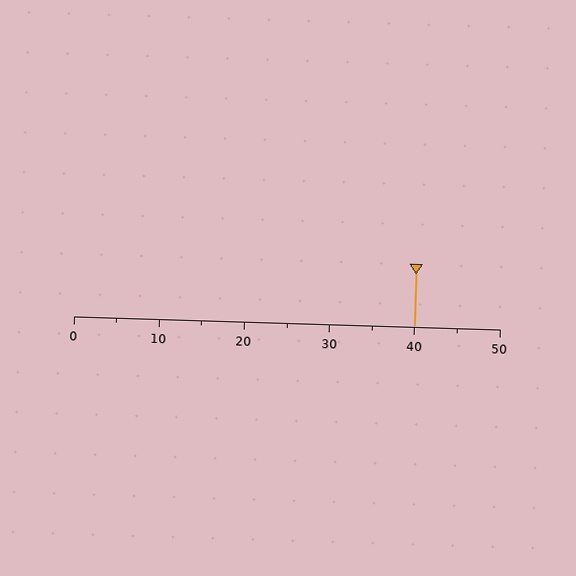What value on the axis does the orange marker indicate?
The marker indicates approximately 40.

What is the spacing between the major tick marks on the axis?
The major ticks are spaced 10 apart.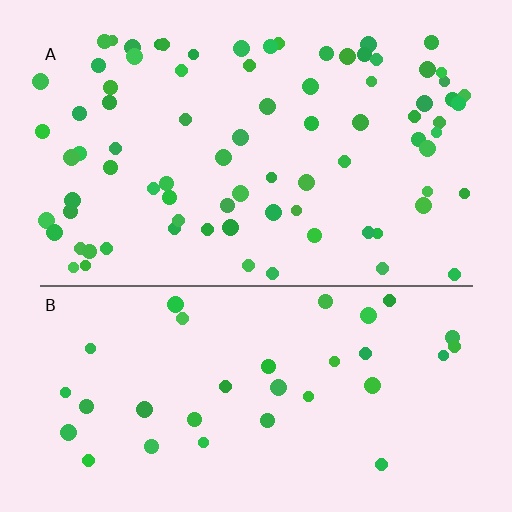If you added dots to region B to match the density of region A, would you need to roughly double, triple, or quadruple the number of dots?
Approximately double.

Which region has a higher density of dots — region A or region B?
A (the top).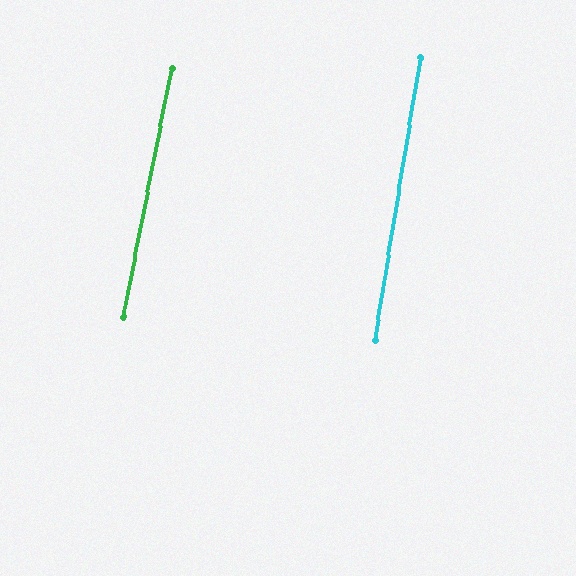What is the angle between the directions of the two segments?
Approximately 2 degrees.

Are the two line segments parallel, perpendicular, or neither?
Parallel — their directions differ by only 1.8°.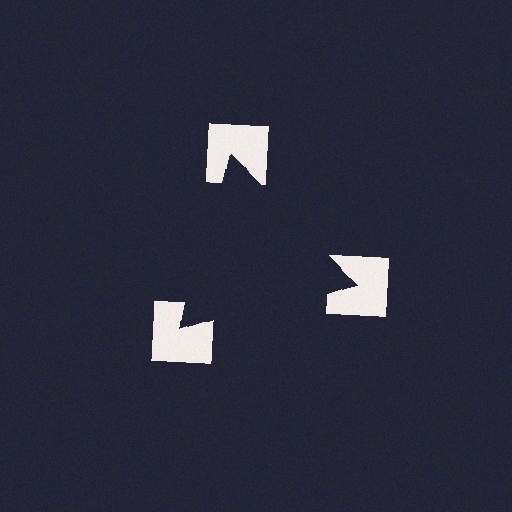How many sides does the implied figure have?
3 sides.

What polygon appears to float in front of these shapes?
An illusory triangle — its edges are inferred from the aligned wedge cuts in the notched squares, not physically drawn.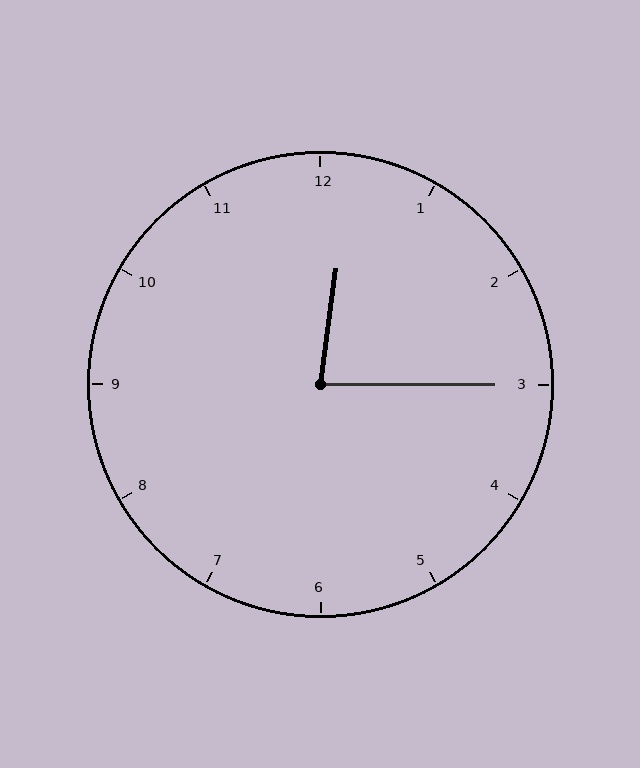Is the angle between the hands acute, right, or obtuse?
It is acute.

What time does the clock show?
12:15.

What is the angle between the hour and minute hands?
Approximately 82 degrees.